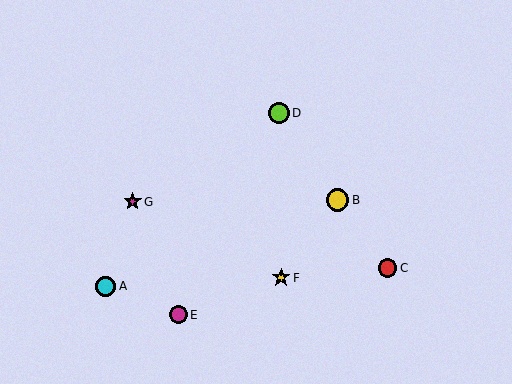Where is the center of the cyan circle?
The center of the cyan circle is at (106, 286).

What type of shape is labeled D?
Shape D is a lime circle.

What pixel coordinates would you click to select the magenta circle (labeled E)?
Click at (178, 315) to select the magenta circle E.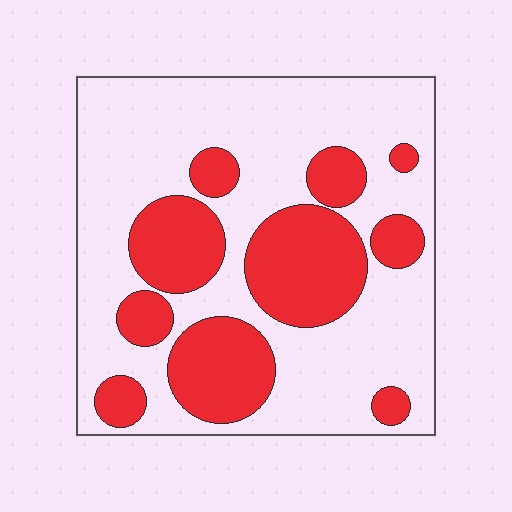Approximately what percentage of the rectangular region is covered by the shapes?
Approximately 35%.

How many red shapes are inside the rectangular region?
10.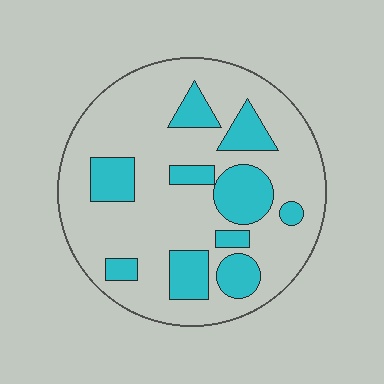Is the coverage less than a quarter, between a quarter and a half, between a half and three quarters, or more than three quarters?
Between a quarter and a half.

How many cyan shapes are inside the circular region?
10.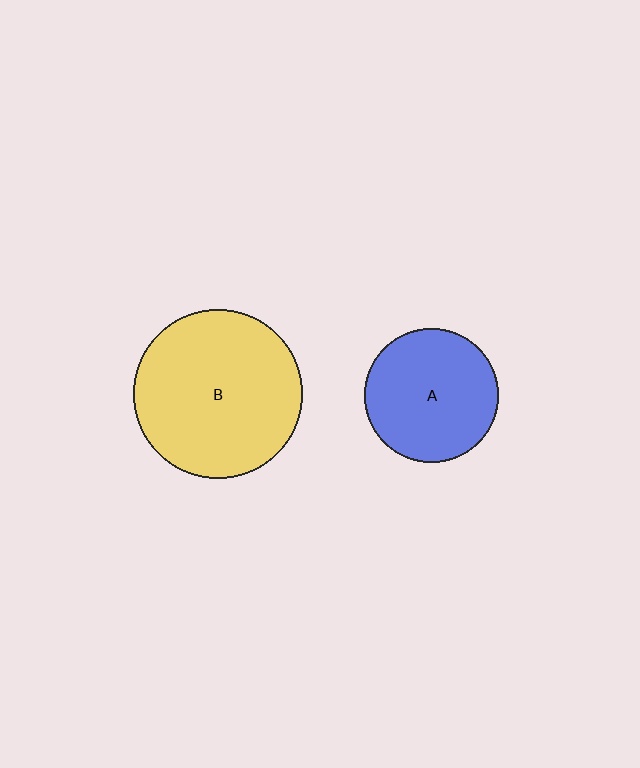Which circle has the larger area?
Circle B (yellow).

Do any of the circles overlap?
No, none of the circles overlap.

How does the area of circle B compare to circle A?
Approximately 1.6 times.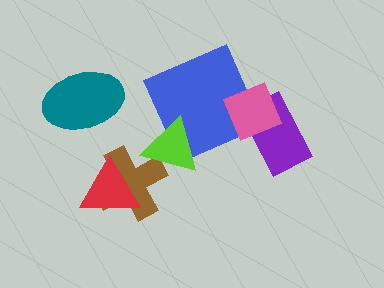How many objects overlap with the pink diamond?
2 objects overlap with the pink diamond.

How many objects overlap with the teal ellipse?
0 objects overlap with the teal ellipse.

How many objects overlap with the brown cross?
2 objects overlap with the brown cross.